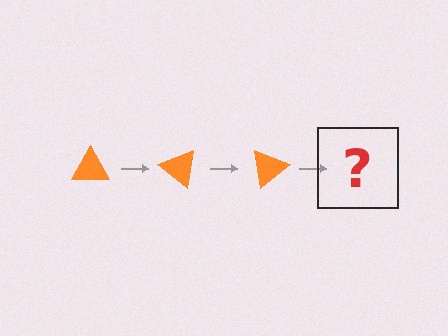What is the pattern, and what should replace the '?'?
The pattern is that the triangle rotates 40 degrees each step. The '?' should be an orange triangle rotated 120 degrees.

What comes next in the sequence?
The next element should be an orange triangle rotated 120 degrees.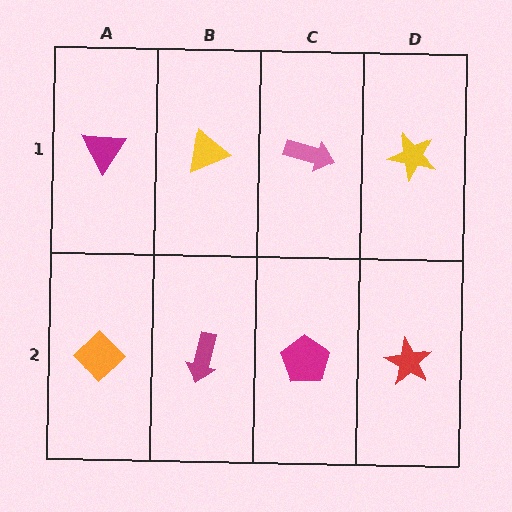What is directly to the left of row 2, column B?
An orange diamond.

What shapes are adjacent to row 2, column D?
A yellow star (row 1, column D), a magenta pentagon (row 2, column C).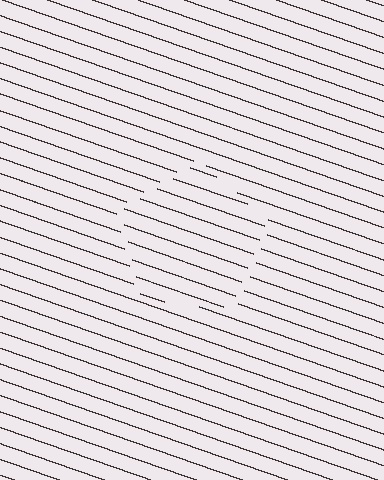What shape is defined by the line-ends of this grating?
An illusory pentagon. The interior of the shape contains the same grating, shifted by half a period — the contour is defined by the phase discontinuity where line-ends from the inner and outer gratings abut.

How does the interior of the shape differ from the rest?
The interior of the shape contains the same grating, shifted by half a period — the contour is defined by the phase discontinuity where line-ends from the inner and outer gratings abut.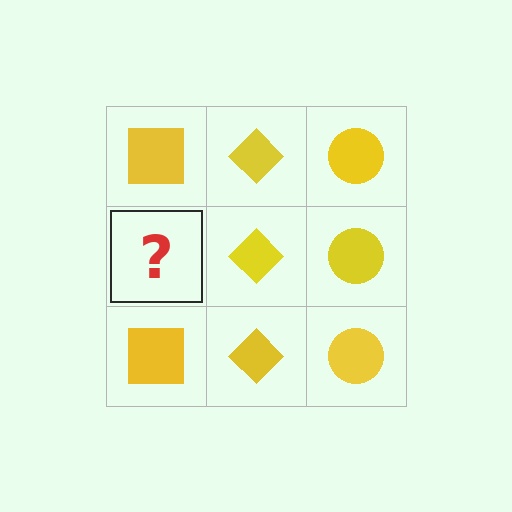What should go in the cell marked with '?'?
The missing cell should contain a yellow square.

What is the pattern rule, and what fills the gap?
The rule is that each column has a consistent shape. The gap should be filled with a yellow square.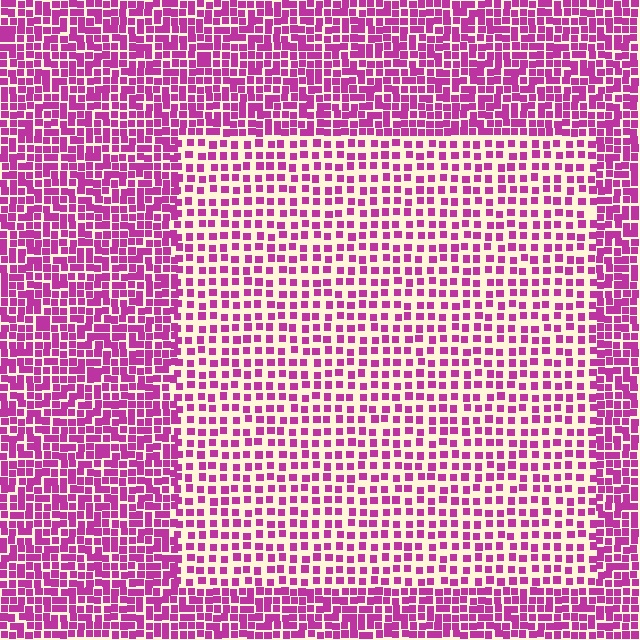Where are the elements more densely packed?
The elements are more densely packed outside the rectangle boundary.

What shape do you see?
I see a rectangle.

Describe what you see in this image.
The image contains small magenta elements arranged at two different densities. A rectangle-shaped region is visible where the elements are less densely packed than the surrounding area.